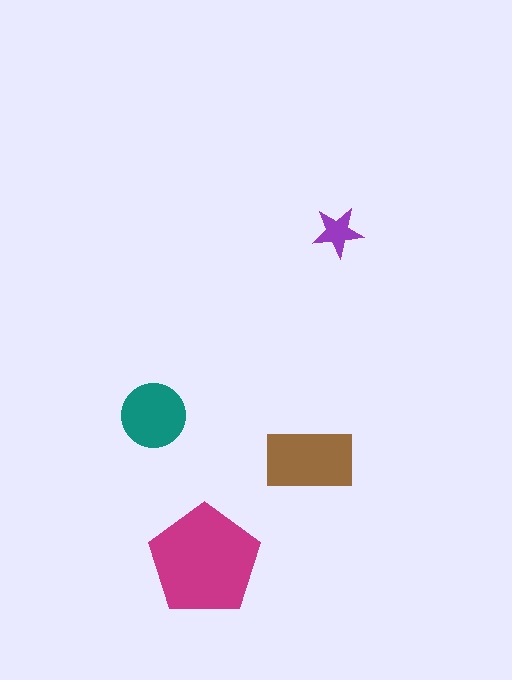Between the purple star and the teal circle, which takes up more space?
The teal circle.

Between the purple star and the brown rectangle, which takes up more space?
The brown rectangle.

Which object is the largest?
The magenta pentagon.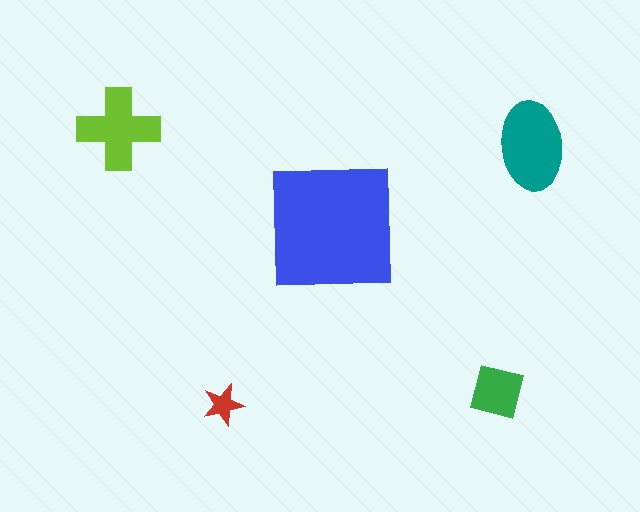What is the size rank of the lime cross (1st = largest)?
3rd.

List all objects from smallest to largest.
The red star, the green square, the lime cross, the teal ellipse, the blue square.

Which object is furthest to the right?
The teal ellipse is rightmost.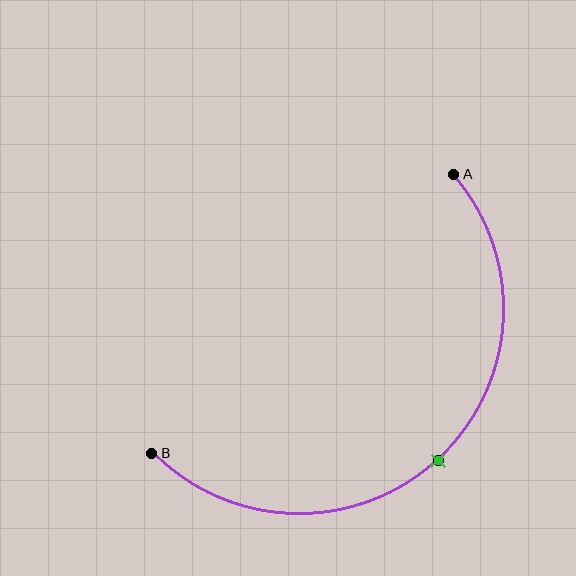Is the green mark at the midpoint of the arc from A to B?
Yes. The green mark lies on the arc at equal arc-length from both A and B — it is the arc midpoint.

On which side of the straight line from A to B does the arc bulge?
The arc bulges below and to the right of the straight line connecting A and B.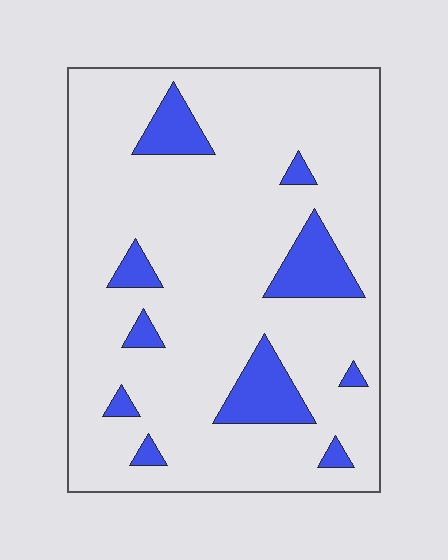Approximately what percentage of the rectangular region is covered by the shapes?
Approximately 15%.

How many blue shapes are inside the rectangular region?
10.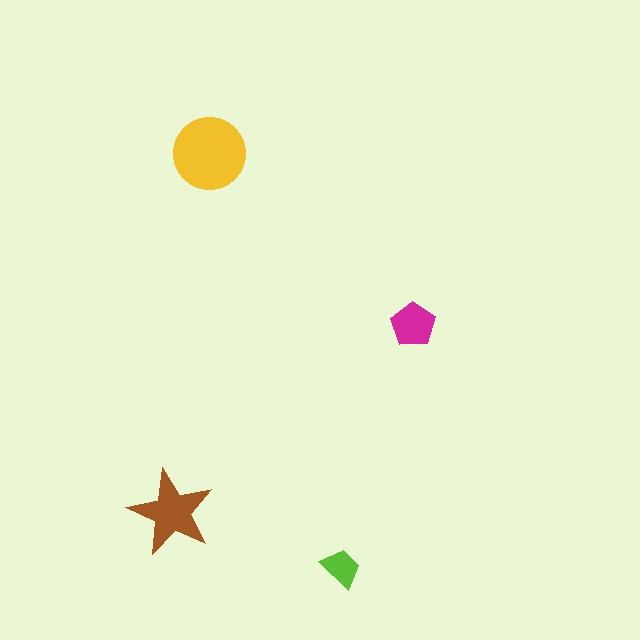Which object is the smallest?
The lime trapezoid.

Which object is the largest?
The yellow circle.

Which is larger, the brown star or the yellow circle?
The yellow circle.